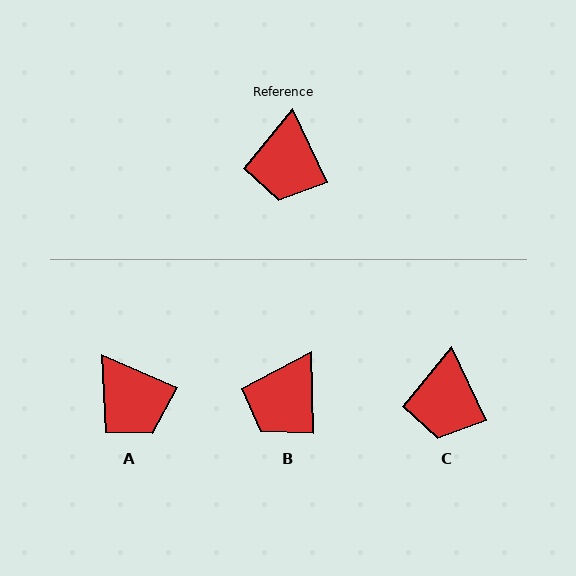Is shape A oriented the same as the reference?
No, it is off by about 42 degrees.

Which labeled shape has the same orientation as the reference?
C.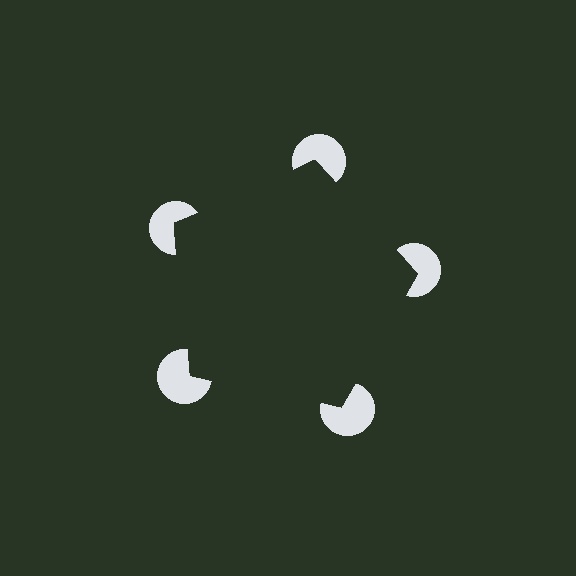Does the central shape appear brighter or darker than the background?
It typically appears slightly darker than the background, even though no actual brightness change is drawn.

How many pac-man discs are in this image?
There are 5 — one at each vertex of the illusory pentagon.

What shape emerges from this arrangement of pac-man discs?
An illusory pentagon — its edges are inferred from the aligned wedge cuts in the pac-man discs, not physically drawn.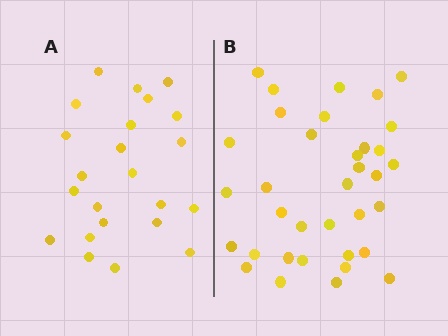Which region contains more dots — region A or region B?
Region B (the right region) has more dots.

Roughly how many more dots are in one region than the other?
Region B has roughly 12 or so more dots than region A.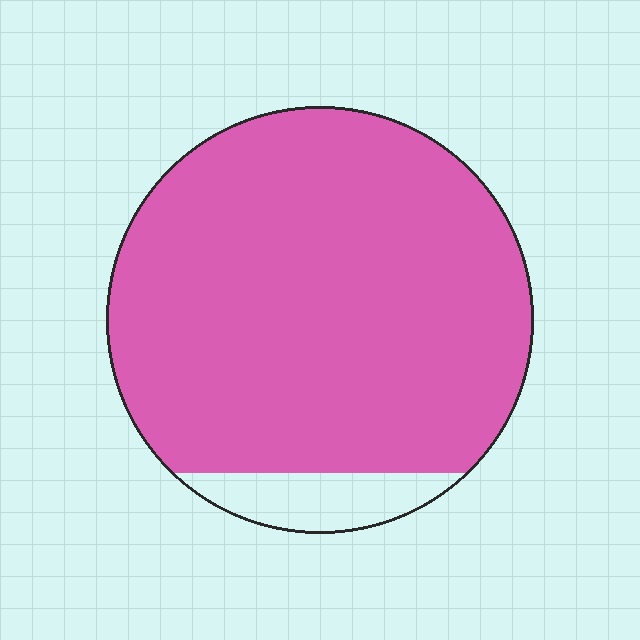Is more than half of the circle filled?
Yes.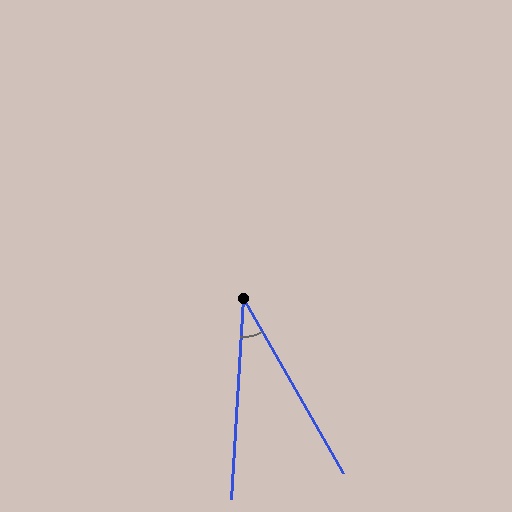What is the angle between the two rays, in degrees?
Approximately 33 degrees.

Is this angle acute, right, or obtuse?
It is acute.